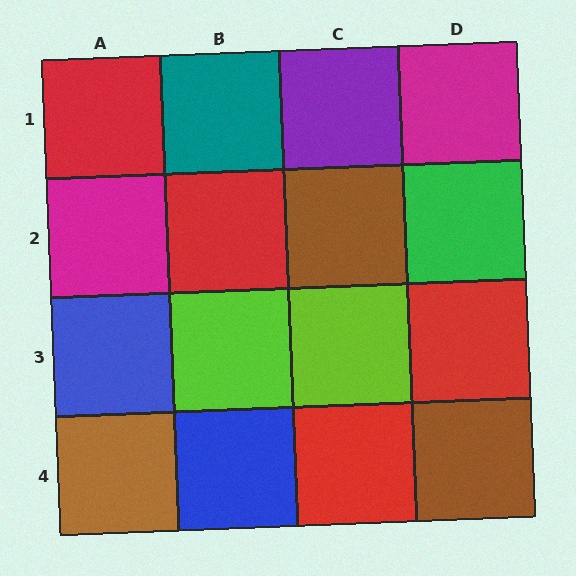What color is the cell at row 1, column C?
Purple.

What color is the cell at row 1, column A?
Red.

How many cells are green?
1 cell is green.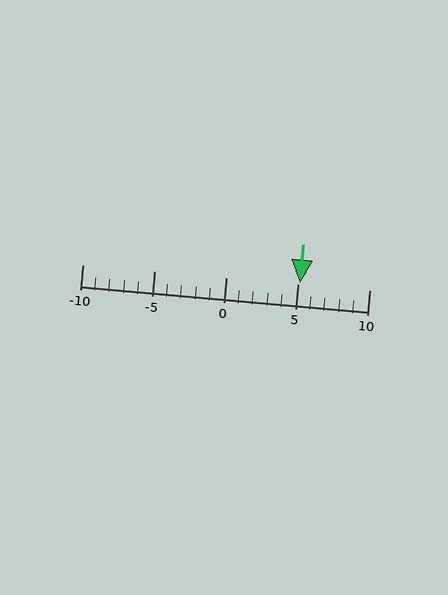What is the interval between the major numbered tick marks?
The major tick marks are spaced 5 units apart.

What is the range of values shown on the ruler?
The ruler shows values from -10 to 10.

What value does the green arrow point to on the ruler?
The green arrow points to approximately 5.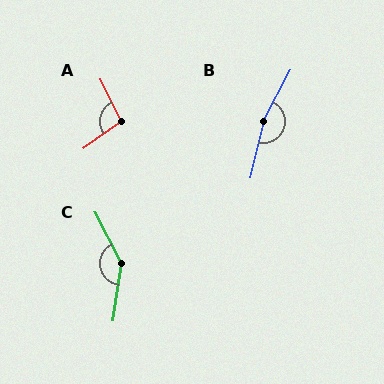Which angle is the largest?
B, at approximately 165 degrees.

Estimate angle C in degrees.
Approximately 145 degrees.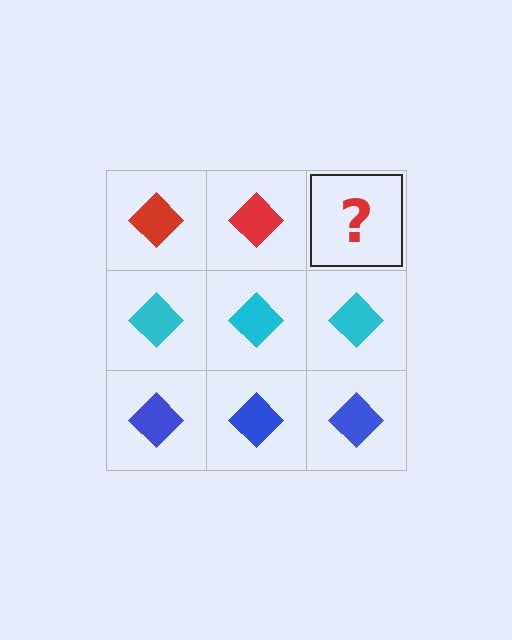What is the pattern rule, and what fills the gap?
The rule is that each row has a consistent color. The gap should be filled with a red diamond.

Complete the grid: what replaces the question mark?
The question mark should be replaced with a red diamond.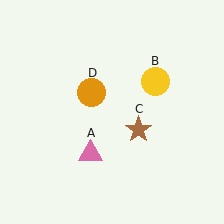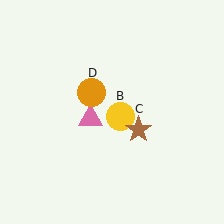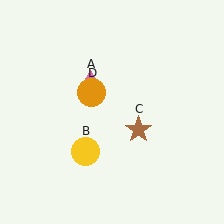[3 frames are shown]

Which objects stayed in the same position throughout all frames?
Brown star (object C) and orange circle (object D) remained stationary.